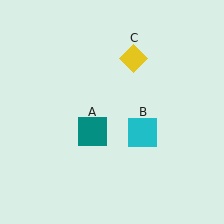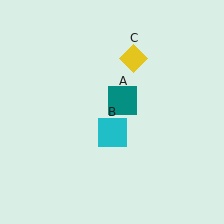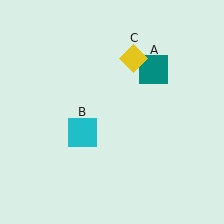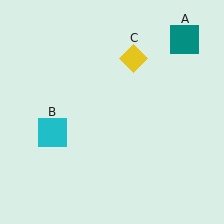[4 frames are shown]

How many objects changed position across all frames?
2 objects changed position: teal square (object A), cyan square (object B).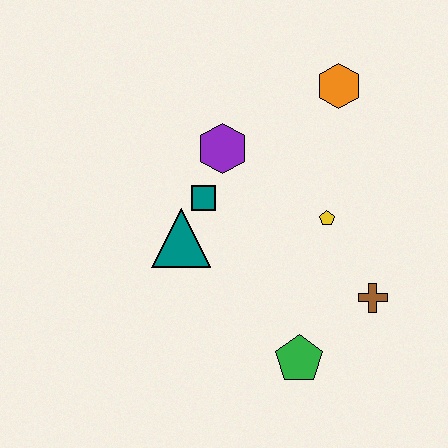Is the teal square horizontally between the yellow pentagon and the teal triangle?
Yes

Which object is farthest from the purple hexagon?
The green pentagon is farthest from the purple hexagon.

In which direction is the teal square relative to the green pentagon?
The teal square is above the green pentagon.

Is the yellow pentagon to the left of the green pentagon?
No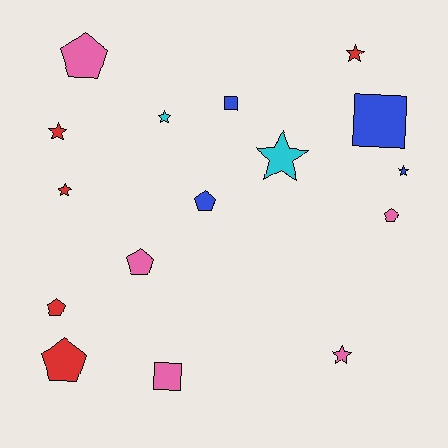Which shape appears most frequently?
Star, with 7 objects.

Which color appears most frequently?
Red, with 5 objects.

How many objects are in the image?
There are 16 objects.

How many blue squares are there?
There are 2 blue squares.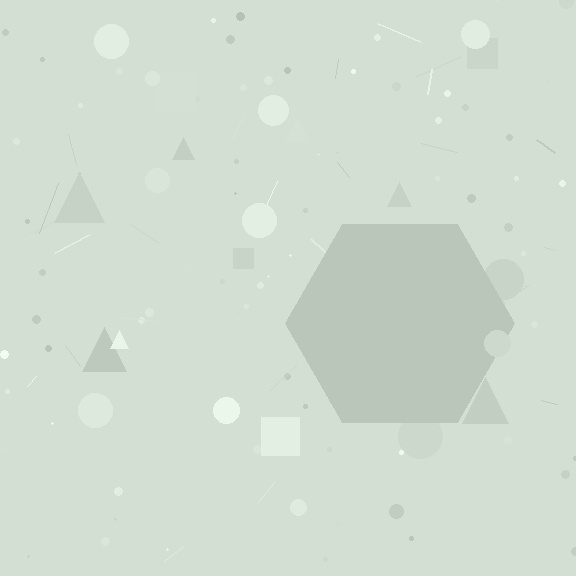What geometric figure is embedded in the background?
A hexagon is embedded in the background.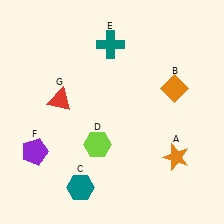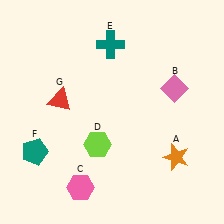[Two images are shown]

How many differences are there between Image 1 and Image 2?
There are 3 differences between the two images.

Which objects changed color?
B changed from orange to pink. C changed from teal to pink. F changed from purple to teal.